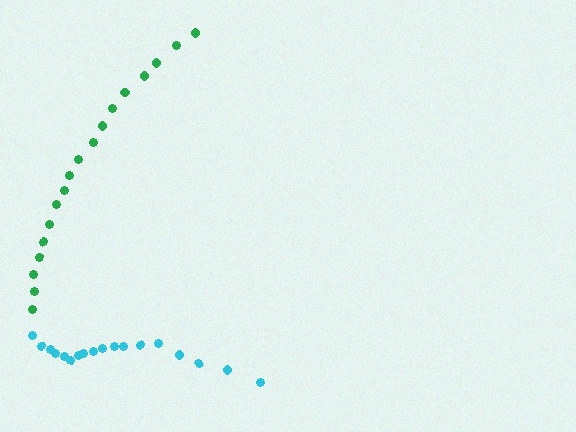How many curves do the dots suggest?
There are 2 distinct paths.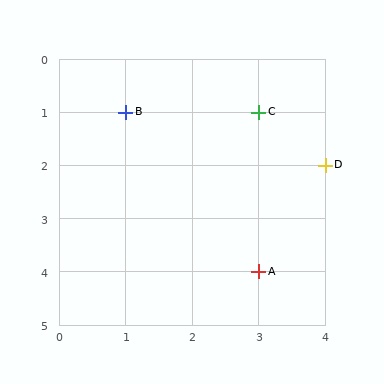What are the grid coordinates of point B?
Point B is at grid coordinates (1, 1).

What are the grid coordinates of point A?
Point A is at grid coordinates (3, 4).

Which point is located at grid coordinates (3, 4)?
Point A is at (3, 4).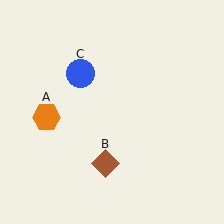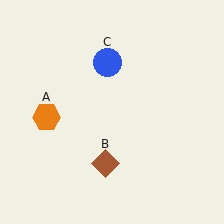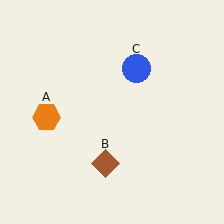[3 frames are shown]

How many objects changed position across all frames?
1 object changed position: blue circle (object C).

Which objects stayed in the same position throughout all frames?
Orange hexagon (object A) and brown diamond (object B) remained stationary.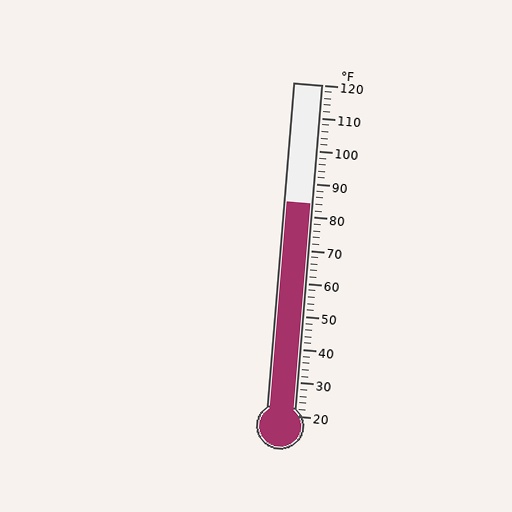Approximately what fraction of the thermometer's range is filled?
The thermometer is filled to approximately 65% of its range.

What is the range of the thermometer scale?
The thermometer scale ranges from 20°F to 120°F.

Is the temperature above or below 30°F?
The temperature is above 30°F.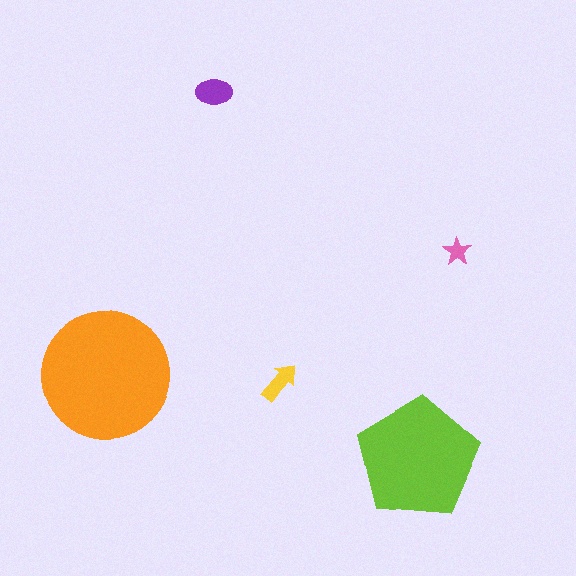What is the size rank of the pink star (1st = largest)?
5th.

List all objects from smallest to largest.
The pink star, the yellow arrow, the purple ellipse, the lime pentagon, the orange circle.